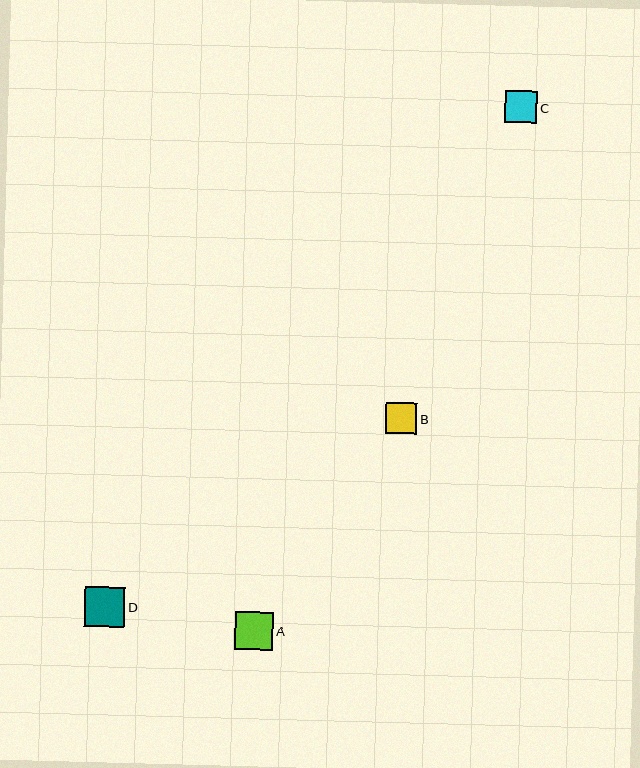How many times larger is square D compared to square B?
Square D is approximately 1.3 times the size of square B.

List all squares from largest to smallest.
From largest to smallest: D, A, C, B.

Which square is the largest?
Square D is the largest with a size of approximately 40 pixels.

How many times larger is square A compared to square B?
Square A is approximately 1.2 times the size of square B.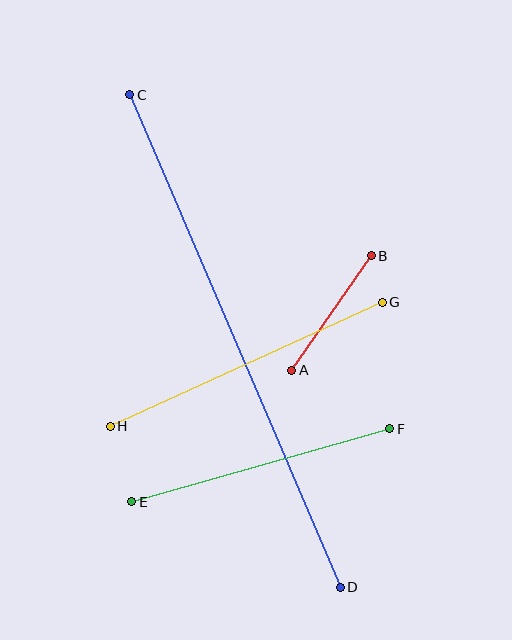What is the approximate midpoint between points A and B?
The midpoint is at approximately (331, 313) pixels.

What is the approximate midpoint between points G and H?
The midpoint is at approximately (246, 364) pixels.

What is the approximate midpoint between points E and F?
The midpoint is at approximately (261, 465) pixels.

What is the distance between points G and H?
The distance is approximately 299 pixels.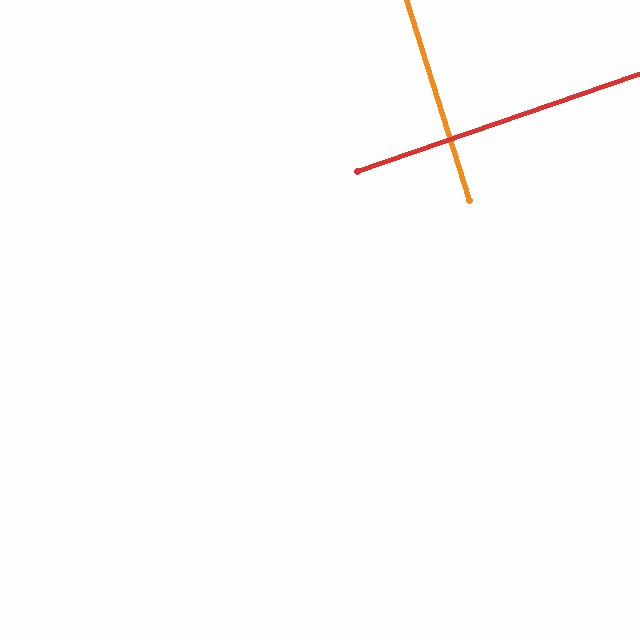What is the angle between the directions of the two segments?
Approximately 88 degrees.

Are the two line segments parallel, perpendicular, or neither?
Perpendicular — they meet at approximately 88°.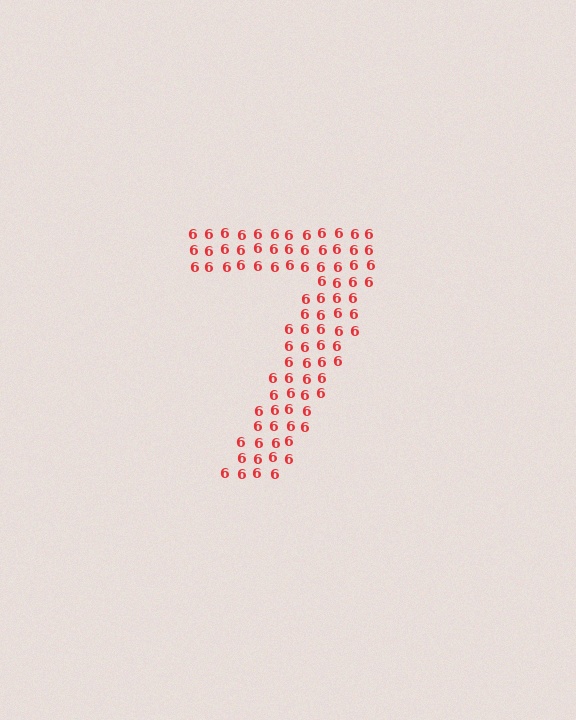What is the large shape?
The large shape is the digit 7.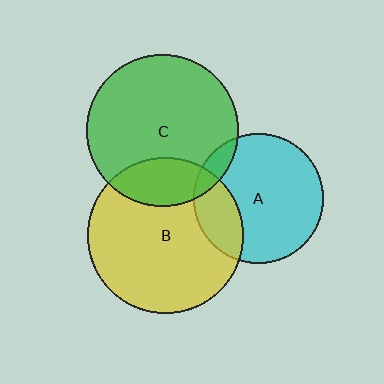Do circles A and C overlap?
Yes.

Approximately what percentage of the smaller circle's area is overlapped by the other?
Approximately 10%.